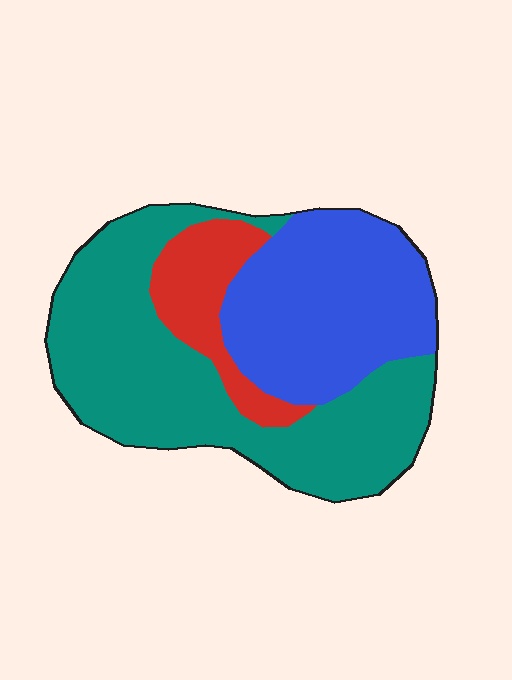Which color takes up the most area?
Teal, at roughly 50%.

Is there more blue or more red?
Blue.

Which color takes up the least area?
Red, at roughly 15%.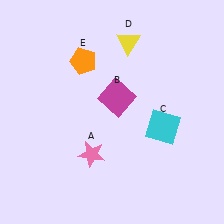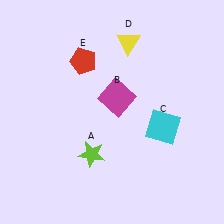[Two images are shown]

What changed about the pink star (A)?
In Image 1, A is pink. In Image 2, it changed to lime.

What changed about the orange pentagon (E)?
In Image 1, E is orange. In Image 2, it changed to red.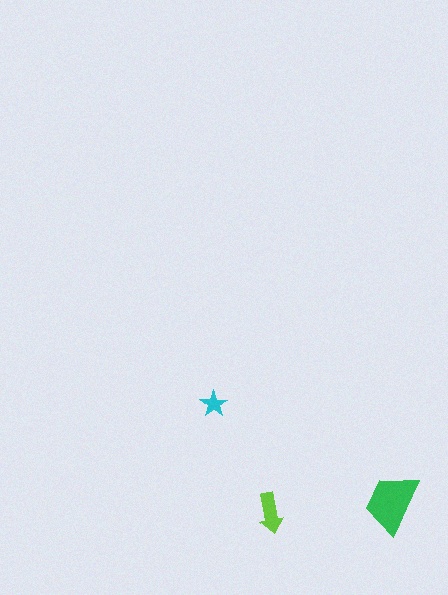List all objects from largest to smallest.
The green trapezoid, the lime arrow, the cyan star.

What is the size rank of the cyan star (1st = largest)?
3rd.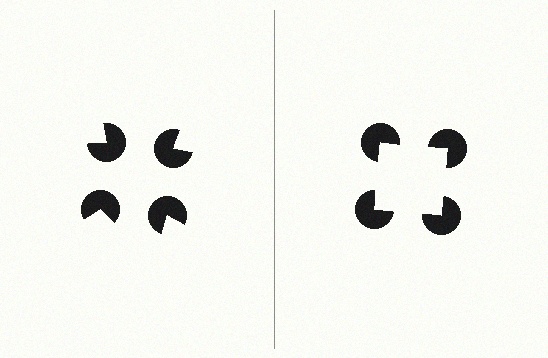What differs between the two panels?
The pac-man discs are positioned identically on both sides; only the wedge orientations differ. On the right they align to a square; on the left they are misaligned.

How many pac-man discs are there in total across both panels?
8 — 4 on each side.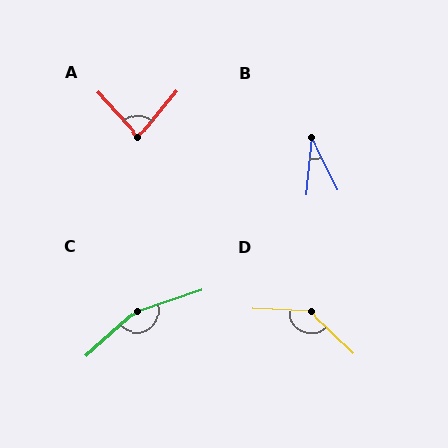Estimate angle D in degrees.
Approximately 138 degrees.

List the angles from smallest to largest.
B (32°), A (82°), D (138°), C (156°).